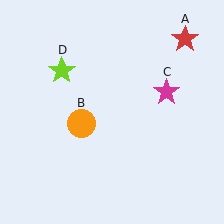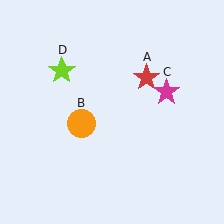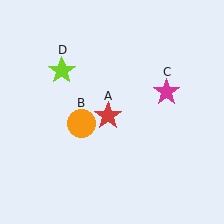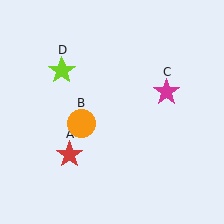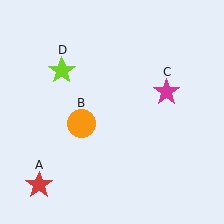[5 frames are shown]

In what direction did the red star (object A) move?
The red star (object A) moved down and to the left.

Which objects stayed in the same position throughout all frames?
Orange circle (object B) and magenta star (object C) and lime star (object D) remained stationary.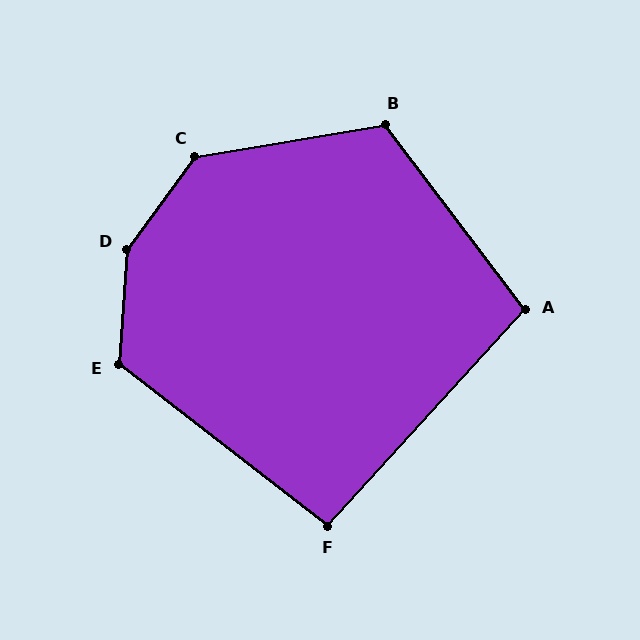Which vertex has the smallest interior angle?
F, at approximately 95 degrees.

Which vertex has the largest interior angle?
D, at approximately 148 degrees.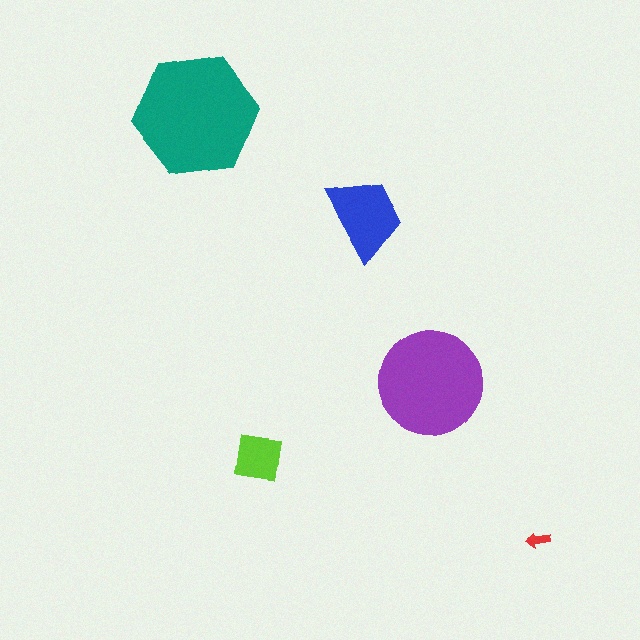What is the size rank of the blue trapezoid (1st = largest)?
3rd.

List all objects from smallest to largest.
The red arrow, the lime square, the blue trapezoid, the purple circle, the teal hexagon.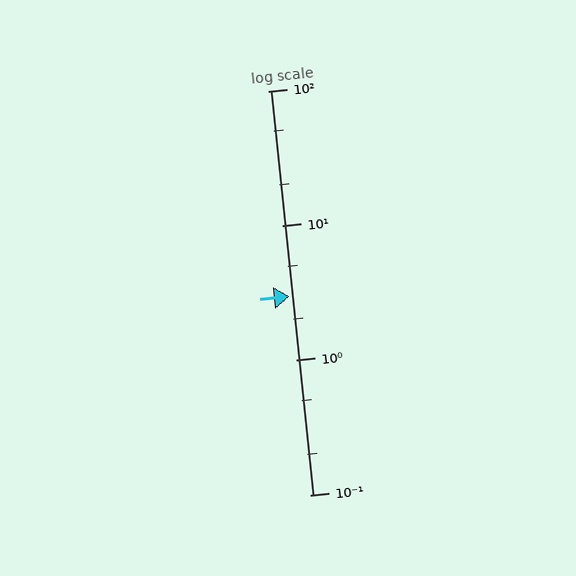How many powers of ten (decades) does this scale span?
The scale spans 3 decades, from 0.1 to 100.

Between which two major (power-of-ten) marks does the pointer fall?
The pointer is between 1 and 10.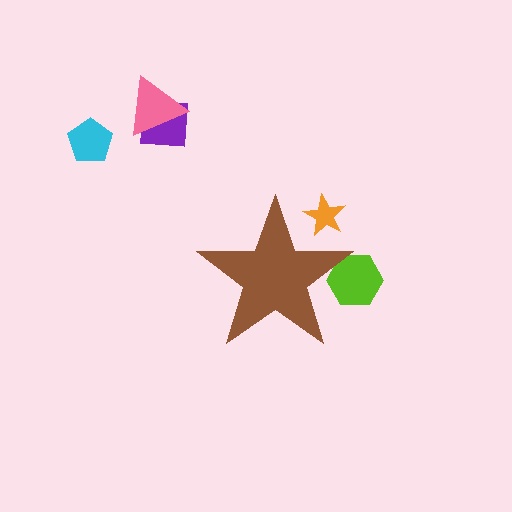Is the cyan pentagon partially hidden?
No, the cyan pentagon is fully visible.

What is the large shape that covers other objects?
A brown star.